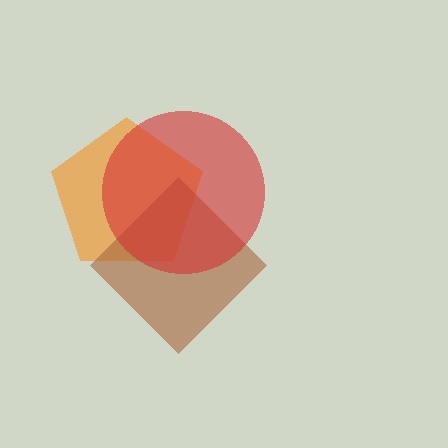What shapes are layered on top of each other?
The layered shapes are: an orange pentagon, a brown diamond, a red circle.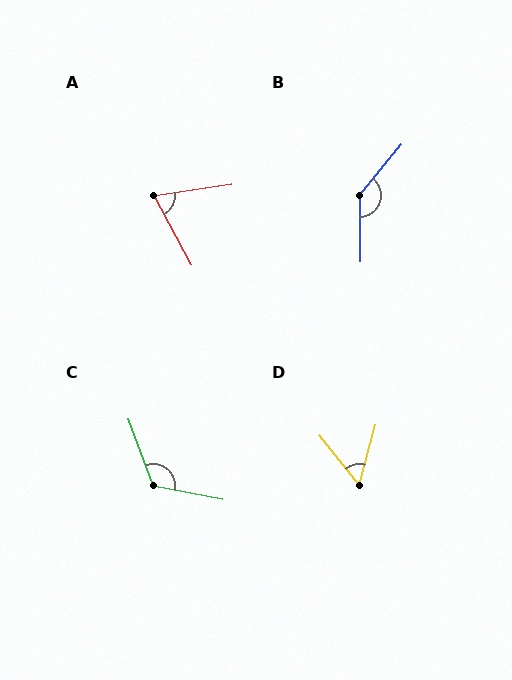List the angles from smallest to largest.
D (54°), A (71°), C (122°), B (140°).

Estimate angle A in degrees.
Approximately 71 degrees.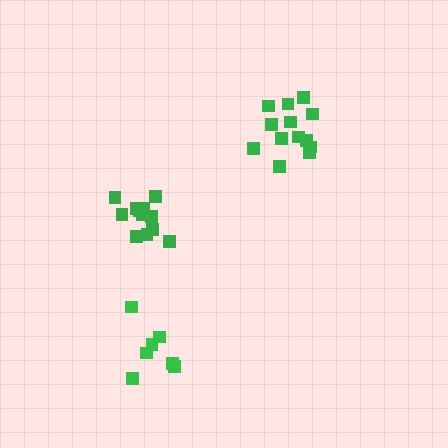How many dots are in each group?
Group 1: 7 dots, Group 2: 13 dots, Group 3: 12 dots (32 total).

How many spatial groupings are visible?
There are 3 spatial groupings.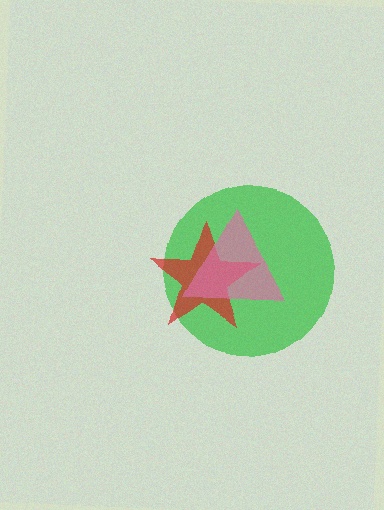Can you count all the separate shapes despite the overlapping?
Yes, there are 3 separate shapes.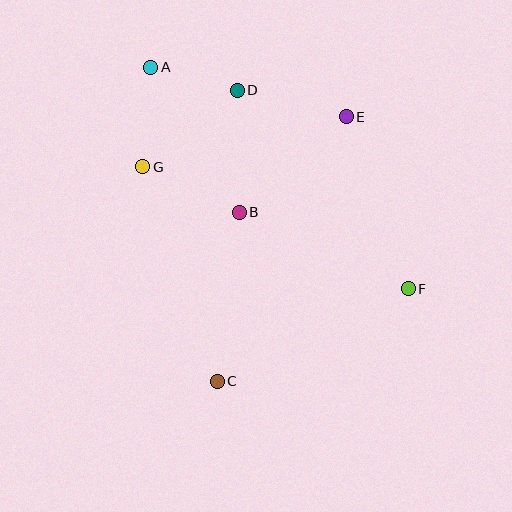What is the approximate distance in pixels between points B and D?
The distance between B and D is approximately 122 pixels.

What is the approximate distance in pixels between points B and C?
The distance between B and C is approximately 170 pixels.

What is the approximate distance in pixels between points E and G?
The distance between E and G is approximately 210 pixels.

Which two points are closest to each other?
Points A and D are closest to each other.